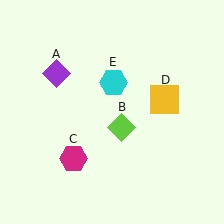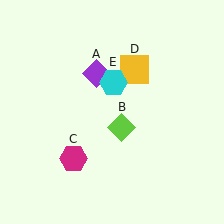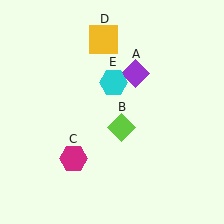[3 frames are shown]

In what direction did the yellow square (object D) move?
The yellow square (object D) moved up and to the left.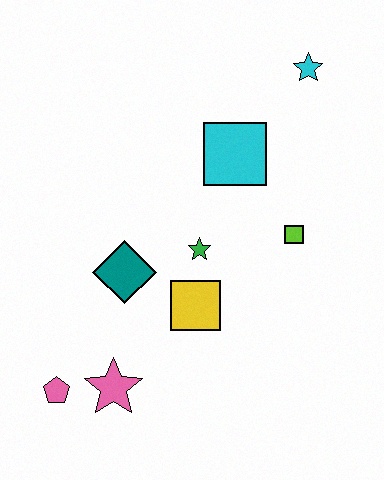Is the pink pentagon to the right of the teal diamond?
No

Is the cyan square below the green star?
No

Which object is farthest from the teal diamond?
The cyan star is farthest from the teal diamond.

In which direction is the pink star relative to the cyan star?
The pink star is below the cyan star.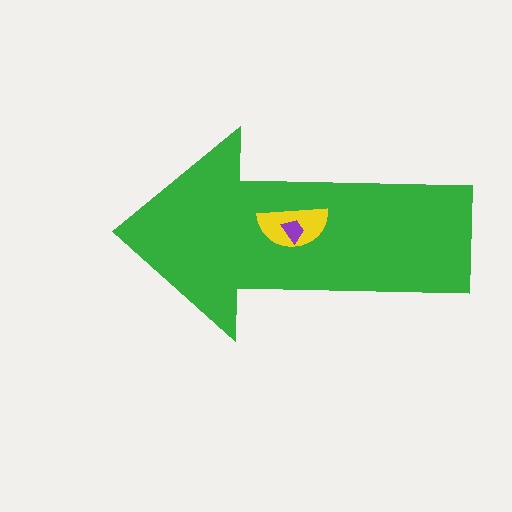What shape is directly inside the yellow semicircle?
The purple trapezoid.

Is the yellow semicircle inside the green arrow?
Yes.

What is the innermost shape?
The purple trapezoid.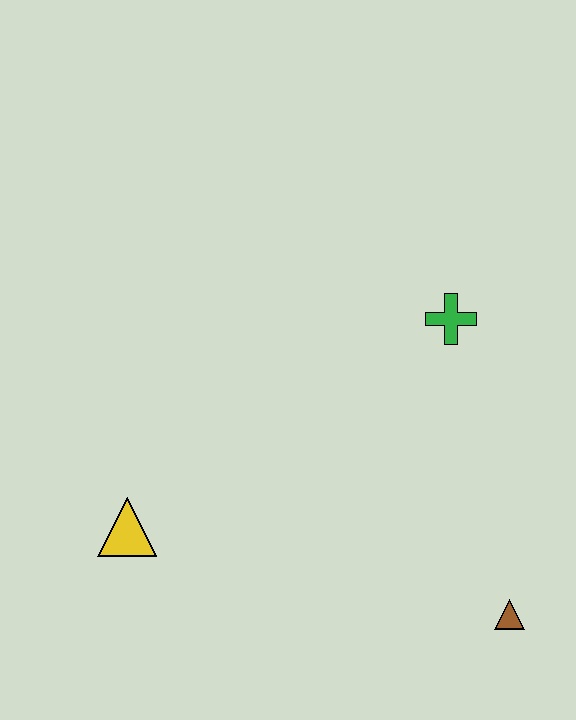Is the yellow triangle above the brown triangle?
Yes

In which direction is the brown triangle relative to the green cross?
The brown triangle is below the green cross.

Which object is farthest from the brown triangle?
The yellow triangle is farthest from the brown triangle.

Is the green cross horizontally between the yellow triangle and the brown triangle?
Yes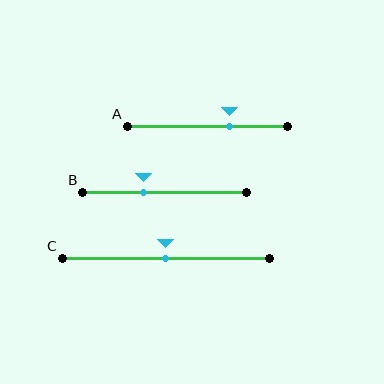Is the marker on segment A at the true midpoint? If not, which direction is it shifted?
No, the marker on segment A is shifted to the right by about 13% of the segment length.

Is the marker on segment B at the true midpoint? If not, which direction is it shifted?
No, the marker on segment B is shifted to the left by about 13% of the segment length.